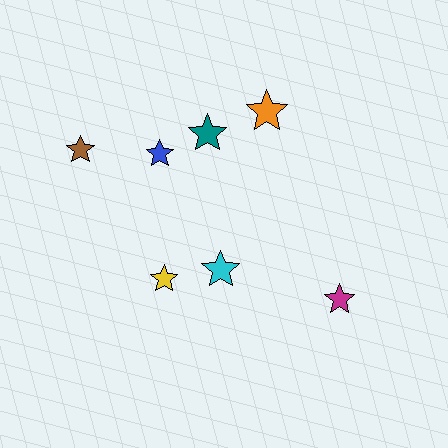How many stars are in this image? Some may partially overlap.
There are 7 stars.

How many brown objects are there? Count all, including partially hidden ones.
There is 1 brown object.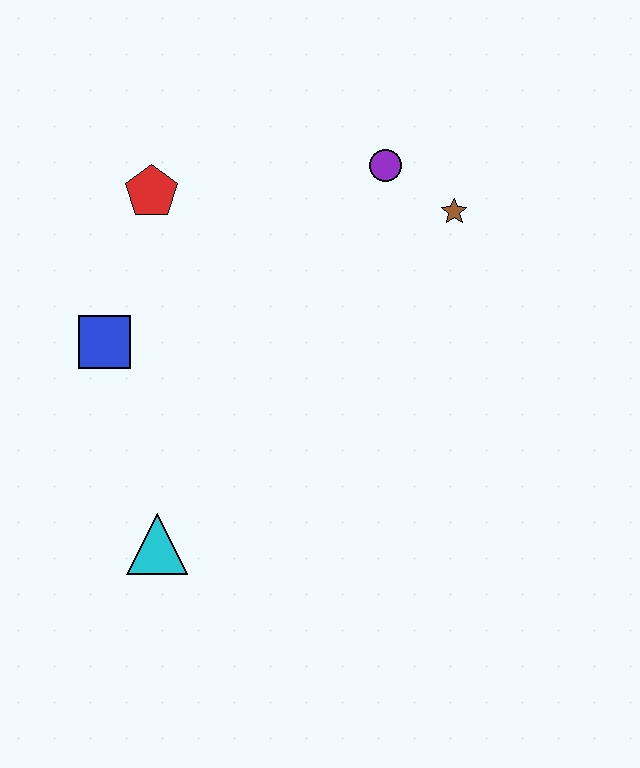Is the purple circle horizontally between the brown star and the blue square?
Yes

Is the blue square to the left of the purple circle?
Yes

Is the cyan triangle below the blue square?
Yes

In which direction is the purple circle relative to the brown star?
The purple circle is to the left of the brown star.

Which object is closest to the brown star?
The purple circle is closest to the brown star.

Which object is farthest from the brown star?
The cyan triangle is farthest from the brown star.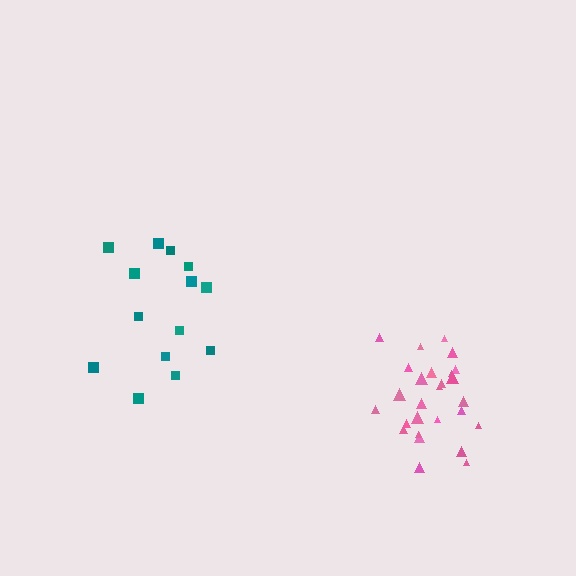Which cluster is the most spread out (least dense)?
Teal.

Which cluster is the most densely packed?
Pink.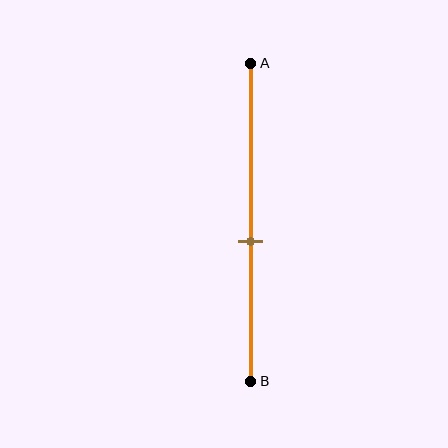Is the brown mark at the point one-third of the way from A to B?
No, the mark is at about 55% from A, not at the 33% one-third point.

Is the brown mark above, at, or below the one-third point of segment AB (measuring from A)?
The brown mark is below the one-third point of segment AB.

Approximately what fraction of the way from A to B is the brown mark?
The brown mark is approximately 55% of the way from A to B.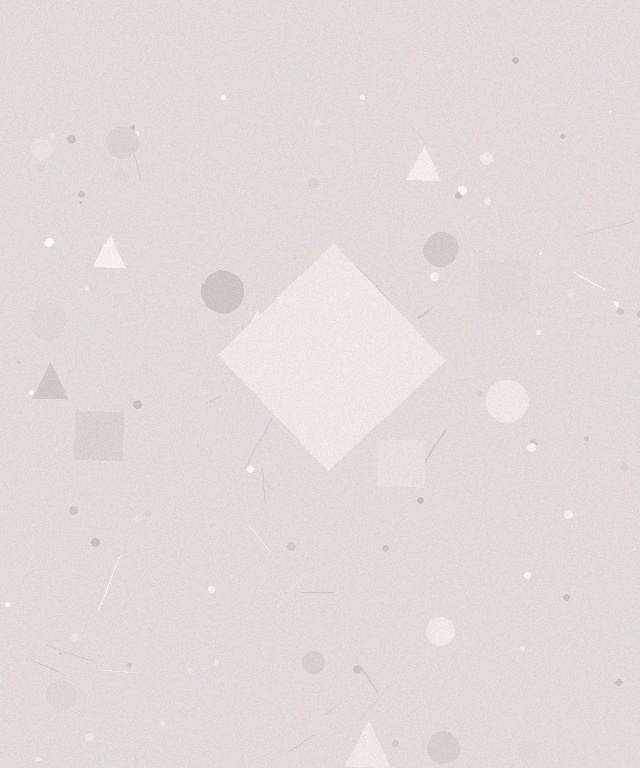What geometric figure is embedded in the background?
A diamond is embedded in the background.